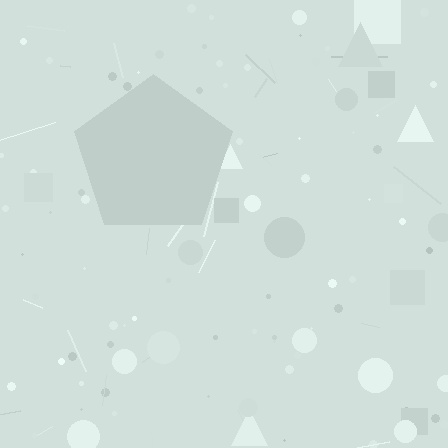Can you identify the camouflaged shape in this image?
The camouflaged shape is a pentagon.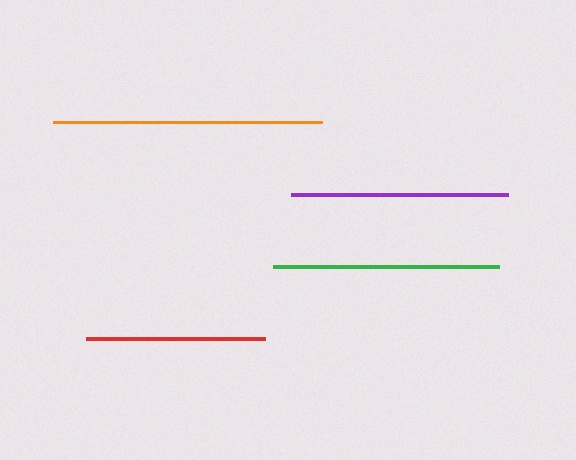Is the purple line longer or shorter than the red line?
The purple line is longer than the red line.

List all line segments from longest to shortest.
From longest to shortest: orange, green, purple, red.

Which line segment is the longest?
The orange line is the longest at approximately 268 pixels.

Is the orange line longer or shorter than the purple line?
The orange line is longer than the purple line.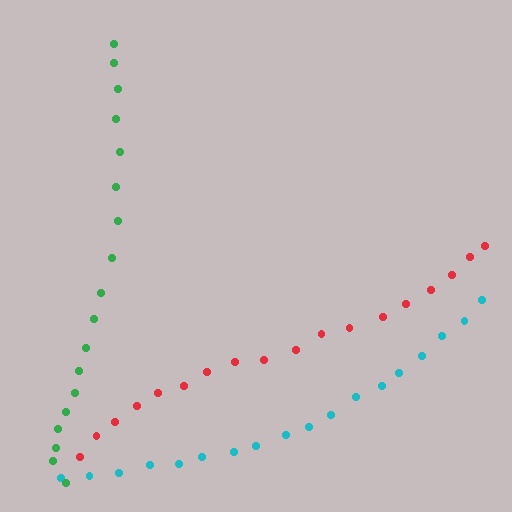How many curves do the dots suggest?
There are 3 distinct paths.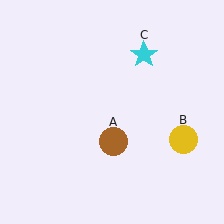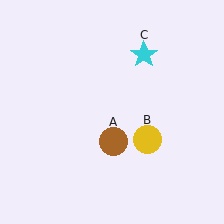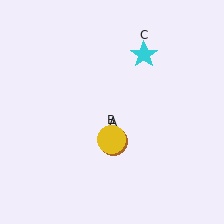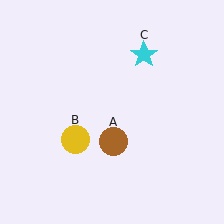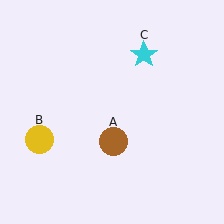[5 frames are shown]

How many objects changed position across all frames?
1 object changed position: yellow circle (object B).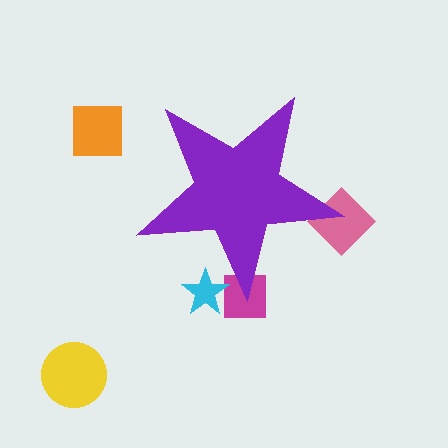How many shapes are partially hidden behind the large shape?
3 shapes are partially hidden.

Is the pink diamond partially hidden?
Yes, the pink diamond is partially hidden behind the purple star.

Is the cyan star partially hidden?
Yes, the cyan star is partially hidden behind the purple star.